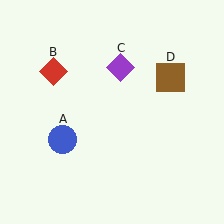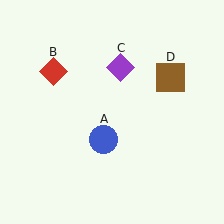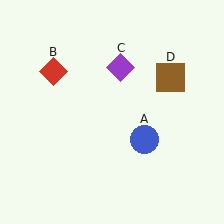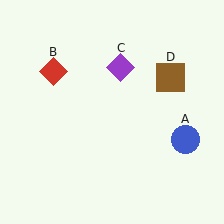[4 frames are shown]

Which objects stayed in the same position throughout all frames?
Red diamond (object B) and purple diamond (object C) and brown square (object D) remained stationary.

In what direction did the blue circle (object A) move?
The blue circle (object A) moved right.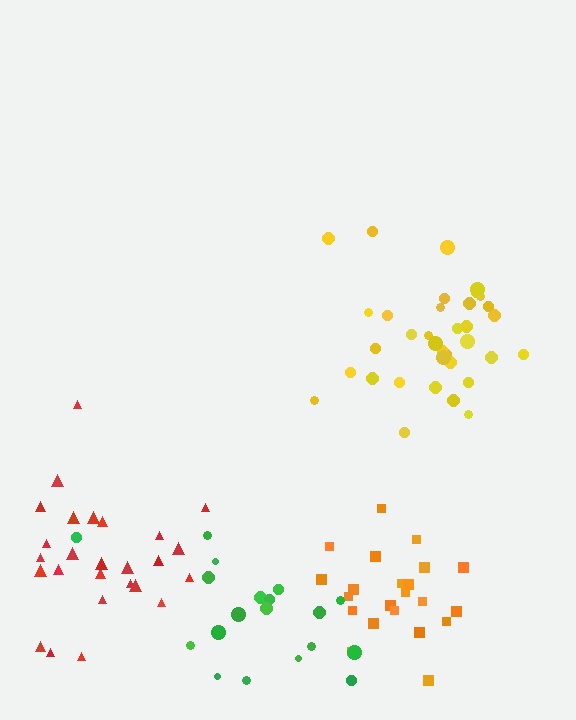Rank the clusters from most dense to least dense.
yellow, orange, red, green.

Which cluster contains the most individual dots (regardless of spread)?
Yellow (35).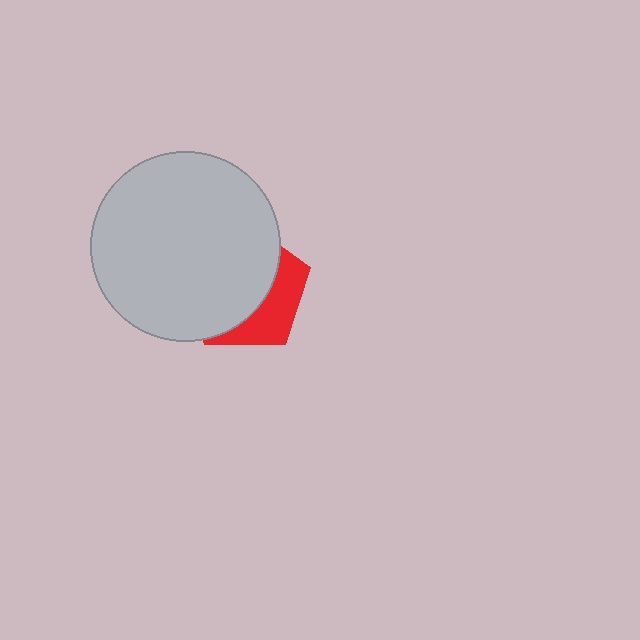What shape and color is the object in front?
The object in front is a light gray circle.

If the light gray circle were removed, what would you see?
You would see the complete red pentagon.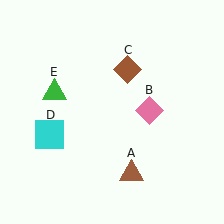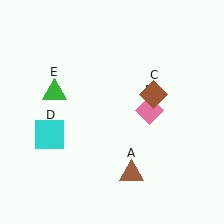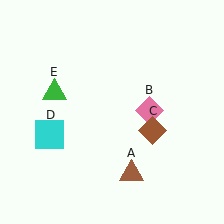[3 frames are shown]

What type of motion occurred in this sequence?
The brown diamond (object C) rotated clockwise around the center of the scene.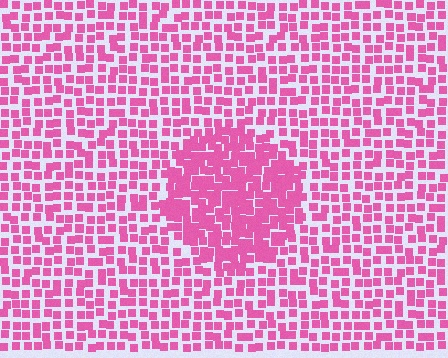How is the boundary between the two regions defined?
The boundary is defined by a change in element density (approximately 1.8x ratio). All elements are the same color, size, and shape.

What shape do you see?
I see a circle.